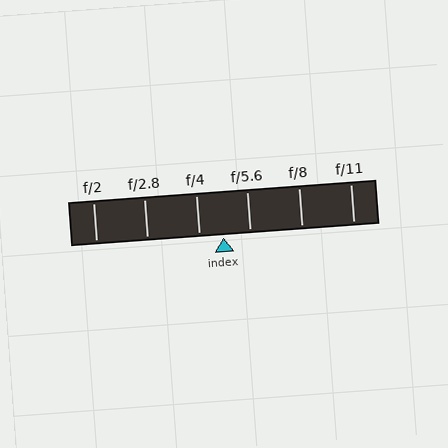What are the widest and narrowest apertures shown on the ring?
The widest aperture shown is f/2 and the narrowest is f/11.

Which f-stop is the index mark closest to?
The index mark is closest to f/4.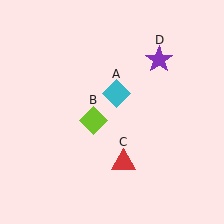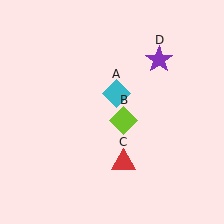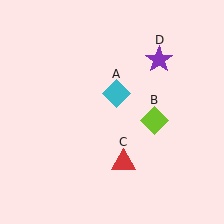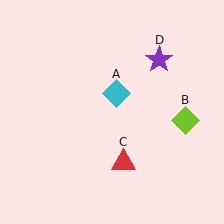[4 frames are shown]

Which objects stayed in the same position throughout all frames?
Cyan diamond (object A) and red triangle (object C) and purple star (object D) remained stationary.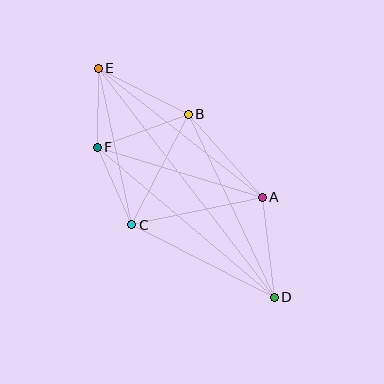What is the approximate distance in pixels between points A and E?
The distance between A and E is approximately 209 pixels.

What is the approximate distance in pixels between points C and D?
The distance between C and D is approximately 159 pixels.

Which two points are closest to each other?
Points E and F are closest to each other.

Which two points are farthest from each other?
Points D and E are farthest from each other.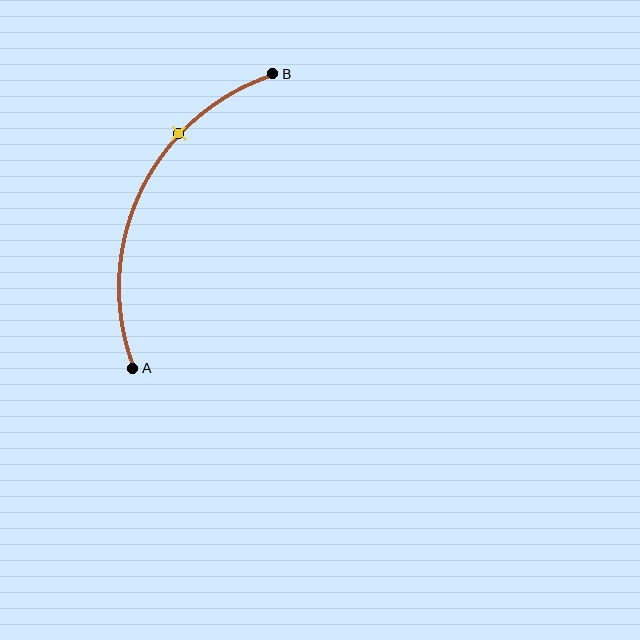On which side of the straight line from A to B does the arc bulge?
The arc bulges to the left of the straight line connecting A and B.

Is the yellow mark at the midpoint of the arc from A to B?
No. The yellow mark lies on the arc but is closer to endpoint B. The arc midpoint would be at the point on the curve equidistant along the arc from both A and B.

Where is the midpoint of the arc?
The arc midpoint is the point on the curve farthest from the straight line joining A and B. It sits to the left of that line.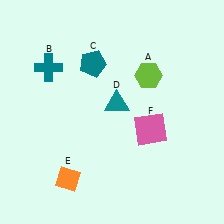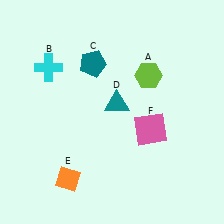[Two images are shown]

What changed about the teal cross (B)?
In Image 1, B is teal. In Image 2, it changed to cyan.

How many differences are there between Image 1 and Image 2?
There is 1 difference between the two images.